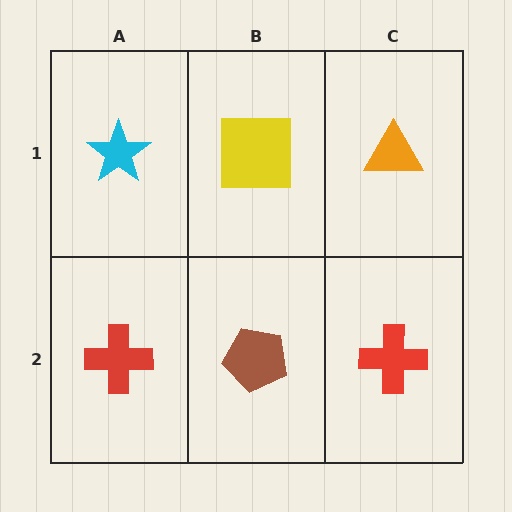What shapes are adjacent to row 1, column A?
A red cross (row 2, column A), a yellow square (row 1, column B).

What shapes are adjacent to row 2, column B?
A yellow square (row 1, column B), a red cross (row 2, column A), a red cross (row 2, column C).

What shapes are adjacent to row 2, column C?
An orange triangle (row 1, column C), a brown pentagon (row 2, column B).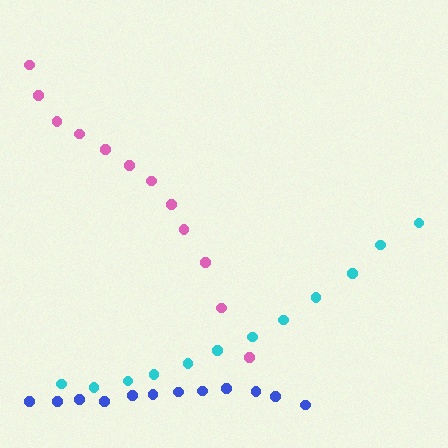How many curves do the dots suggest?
There are 3 distinct paths.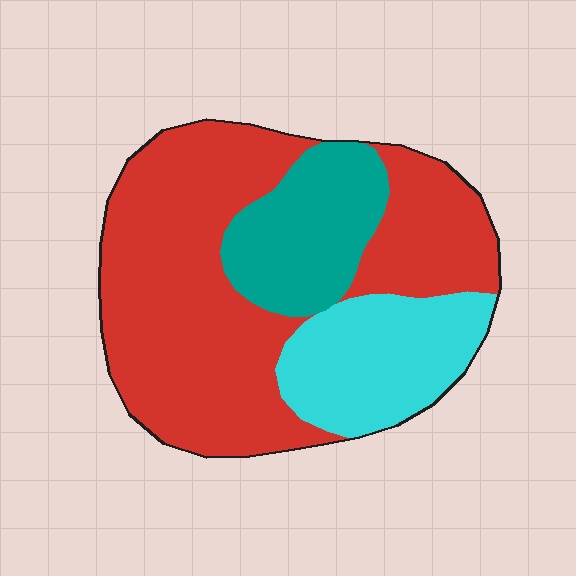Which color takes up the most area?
Red, at roughly 60%.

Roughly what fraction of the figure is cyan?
Cyan takes up about one fifth (1/5) of the figure.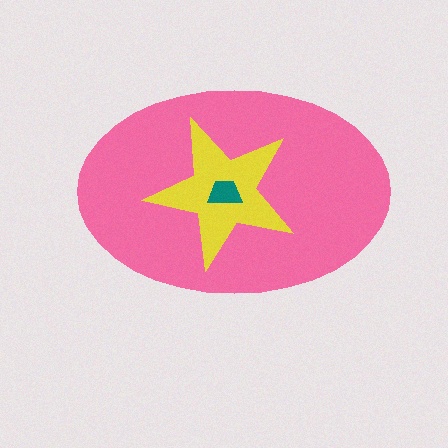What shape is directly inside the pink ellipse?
The yellow star.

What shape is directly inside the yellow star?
The teal trapezoid.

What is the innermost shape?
The teal trapezoid.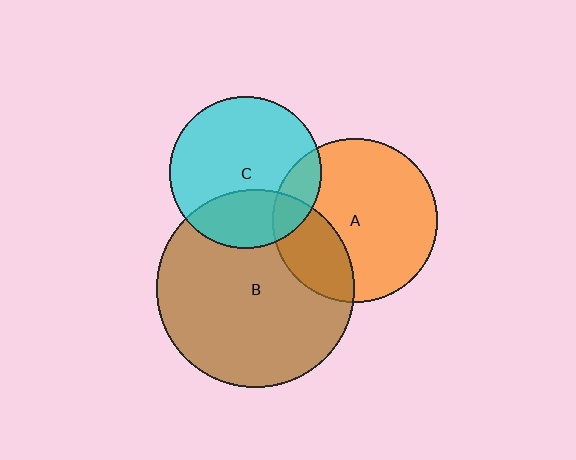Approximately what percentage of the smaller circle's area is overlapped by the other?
Approximately 30%.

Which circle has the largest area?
Circle B (brown).